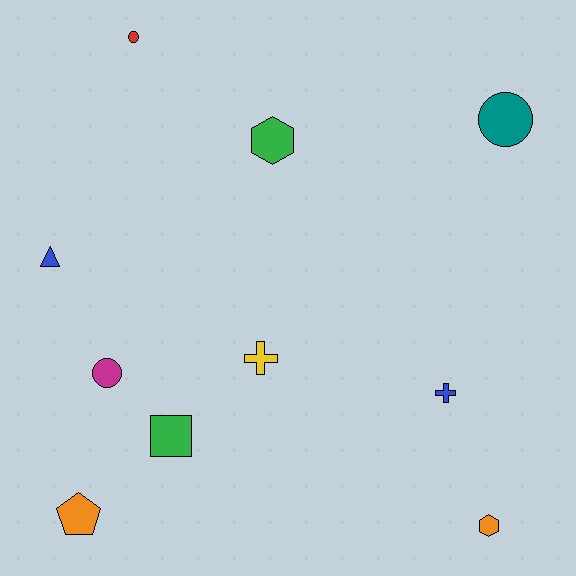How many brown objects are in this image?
There are no brown objects.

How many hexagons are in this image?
There are 2 hexagons.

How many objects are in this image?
There are 10 objects.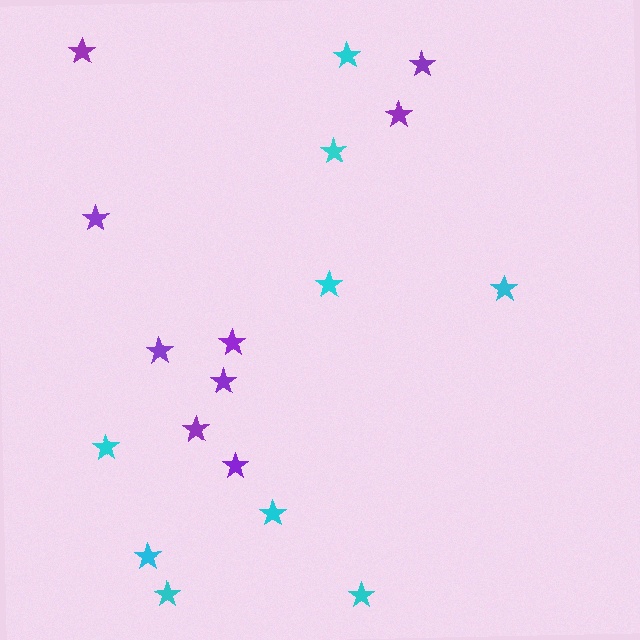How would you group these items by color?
There are 2 groups: one group of cyan stars (9) and one group of purple stars (9).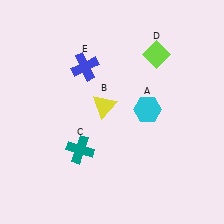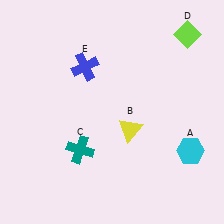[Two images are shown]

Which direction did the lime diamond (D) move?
The lime diamond (D) moved right.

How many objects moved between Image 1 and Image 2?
3 objects moved between the two images.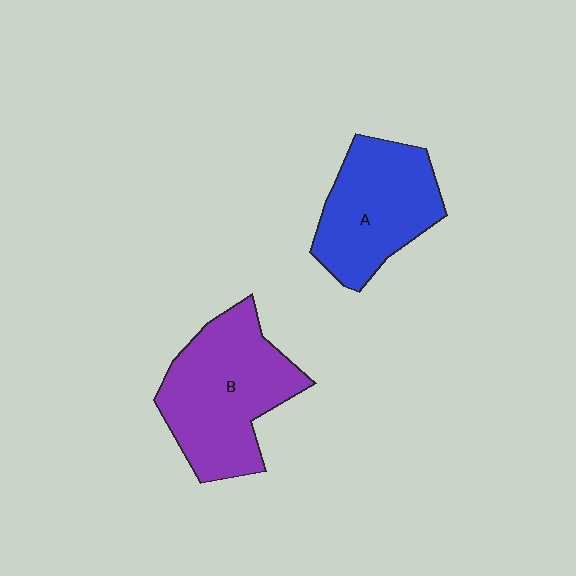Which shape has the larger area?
Shape B (purple).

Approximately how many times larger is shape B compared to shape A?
Approximately 1.2 times.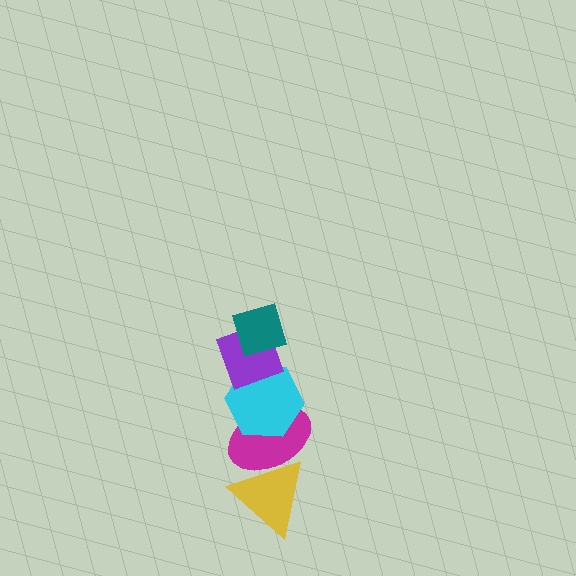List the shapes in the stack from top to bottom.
From top to bottom: the teal diamond, the purple diamond, the cyan hexagon, the magenta ellipse, the yellow triangle.